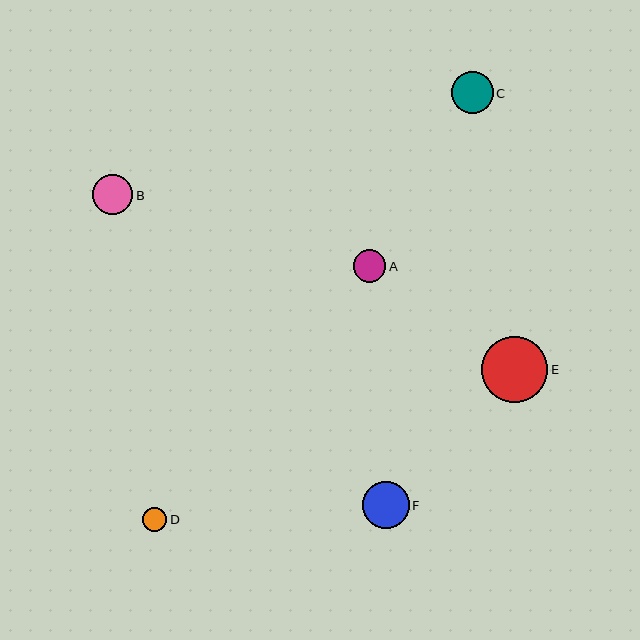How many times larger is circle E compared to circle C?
Circle E is approximately 1.6 times the size of circle C.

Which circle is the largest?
Circle E is the largest with a size of approximately 66 pixels.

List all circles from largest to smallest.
From largest to smallest: E, F, C, B, A, D.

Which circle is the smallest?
Circle D is the smallest with a size of approximately 24 pixels.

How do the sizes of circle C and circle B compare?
Circle C and circle B are approximately the same size.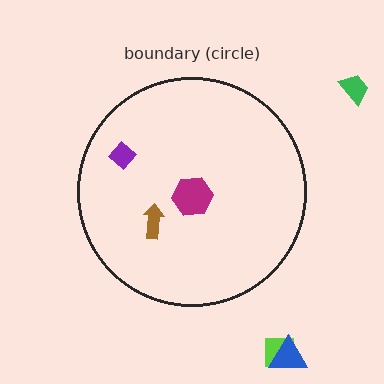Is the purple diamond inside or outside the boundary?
Inside.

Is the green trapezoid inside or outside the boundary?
Outside.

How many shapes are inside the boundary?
3 inside, 3 outside.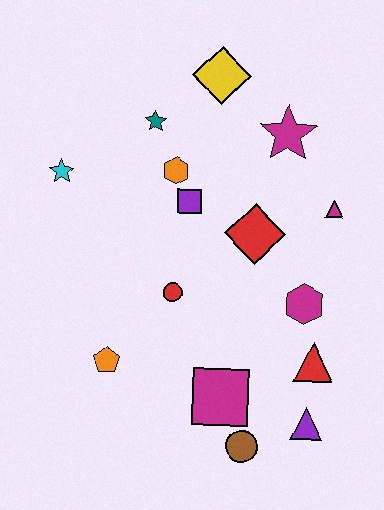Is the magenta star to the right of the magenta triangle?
No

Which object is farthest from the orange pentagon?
The yellow diamond is farthest from the orange pentagon.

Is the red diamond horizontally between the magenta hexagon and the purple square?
Yes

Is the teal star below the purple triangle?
No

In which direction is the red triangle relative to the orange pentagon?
The red triangle is to the right of the orange pentagon.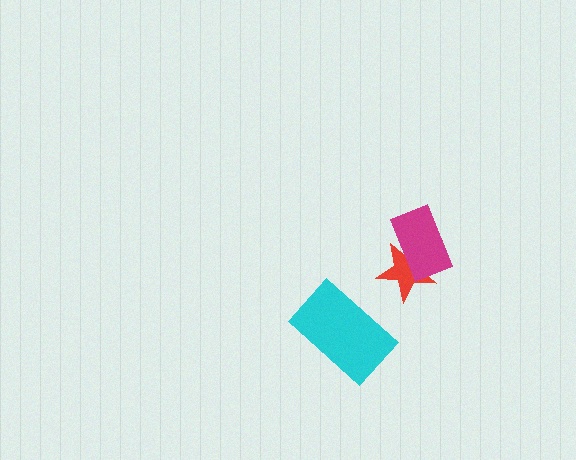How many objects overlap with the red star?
1 object overlaps with the red star.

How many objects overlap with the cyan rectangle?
0 objects overlap with the cyan rectangle.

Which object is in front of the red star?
The magenta rectangle is in front of the red star.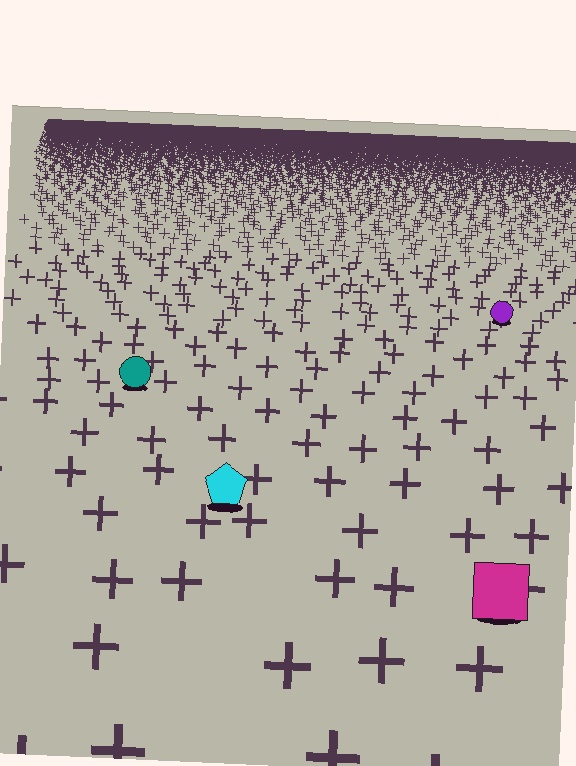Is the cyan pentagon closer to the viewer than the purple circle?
Yes. The cyan pentagon is closer — you can tell from the texture gradient: the ground texture is coarser near it.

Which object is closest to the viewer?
The magenta square is closest. The texture marks near it are larger and more spread out.